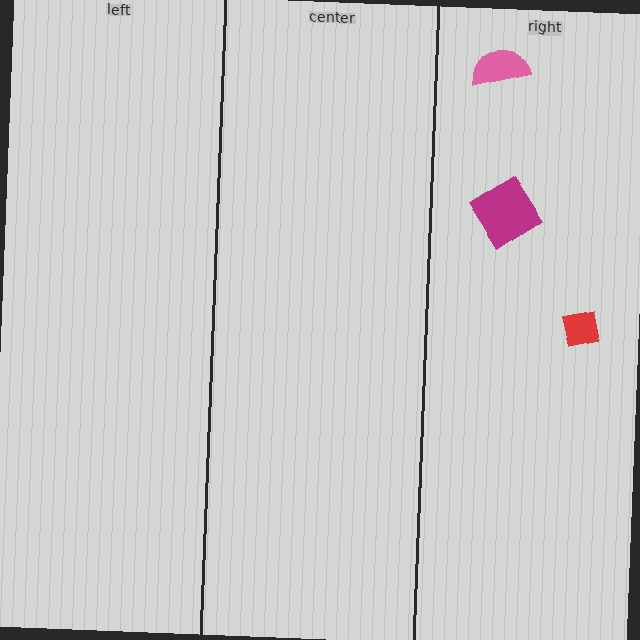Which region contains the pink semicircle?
The right region.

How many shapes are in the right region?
3.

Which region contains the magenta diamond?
The right region.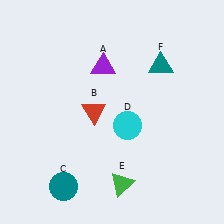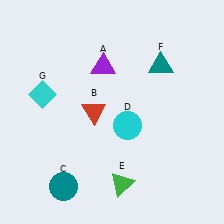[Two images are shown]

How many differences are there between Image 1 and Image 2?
There is 1 difference between the two images.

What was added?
A cyan diamond (G) was added in Image 2.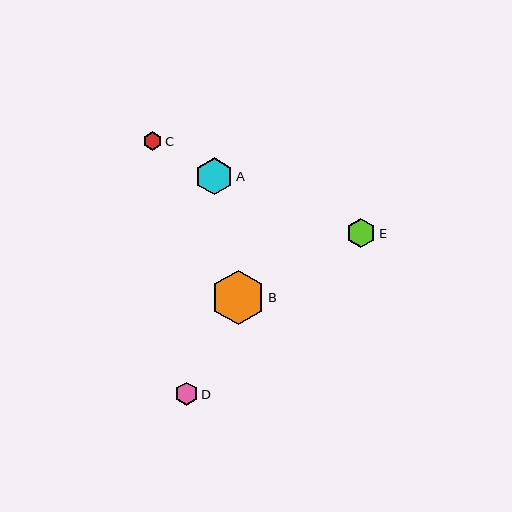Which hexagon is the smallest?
Hexagon C is the smallest with a size of approximately 19 pixels.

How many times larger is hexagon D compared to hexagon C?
Hexagon D is approximately 1.2 times the size of hexagon C.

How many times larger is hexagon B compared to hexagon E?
Hexagon B is approximately 1.8 times the size of hexagon E.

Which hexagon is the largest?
Hexagon B is the largest with a size of approximately 54 pixels.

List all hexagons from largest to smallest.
From largest to smallest: B, A, E, D, C.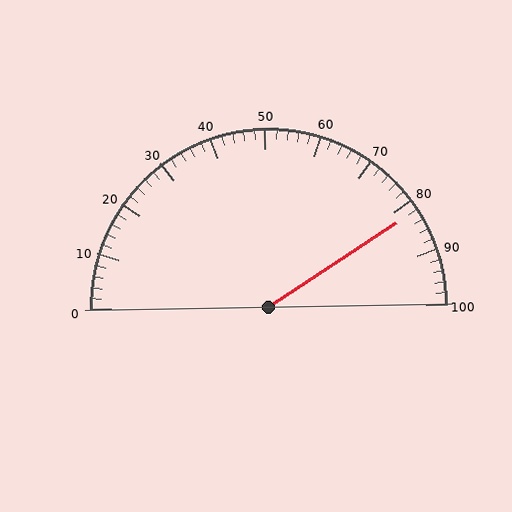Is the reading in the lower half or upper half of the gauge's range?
The reading is in the upper half of the range (0 to 100).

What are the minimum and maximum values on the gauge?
The gauge ranges from 0 to 100.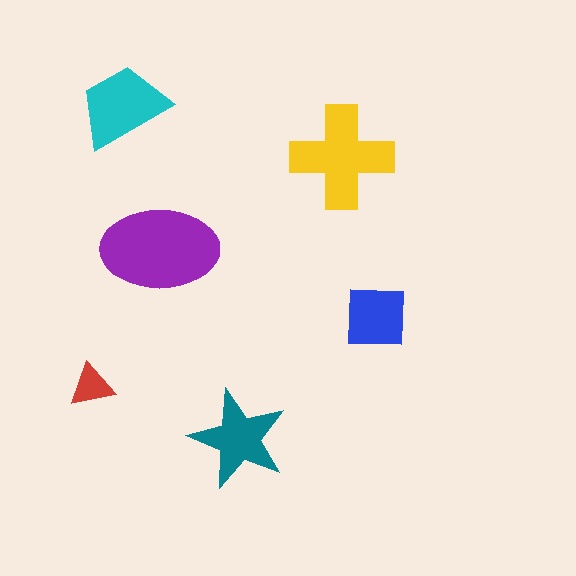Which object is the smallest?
The red triangle.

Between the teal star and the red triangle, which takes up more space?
The teal star.